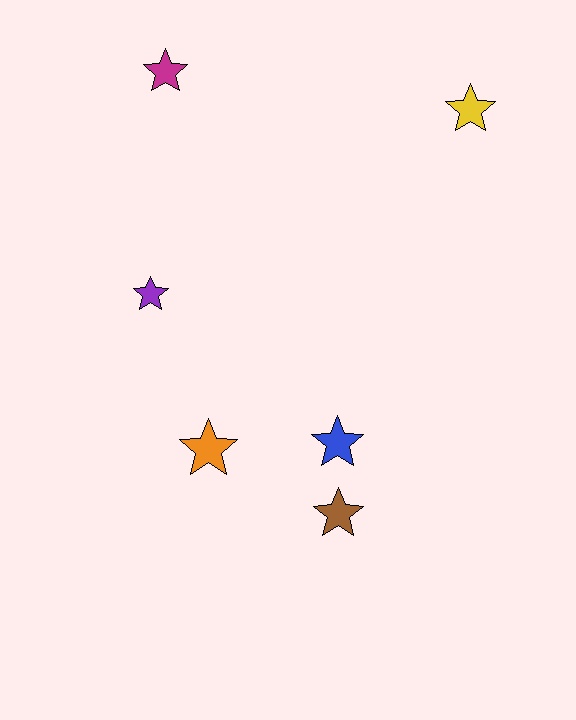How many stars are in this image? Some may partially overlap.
There are 6 stars.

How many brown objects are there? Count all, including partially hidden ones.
There is 1 brown object.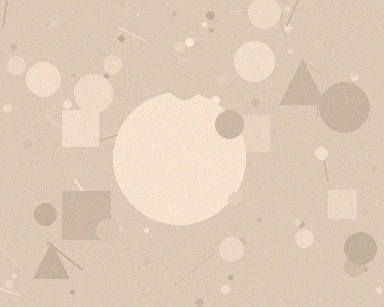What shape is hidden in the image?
A circle is hidden in the image.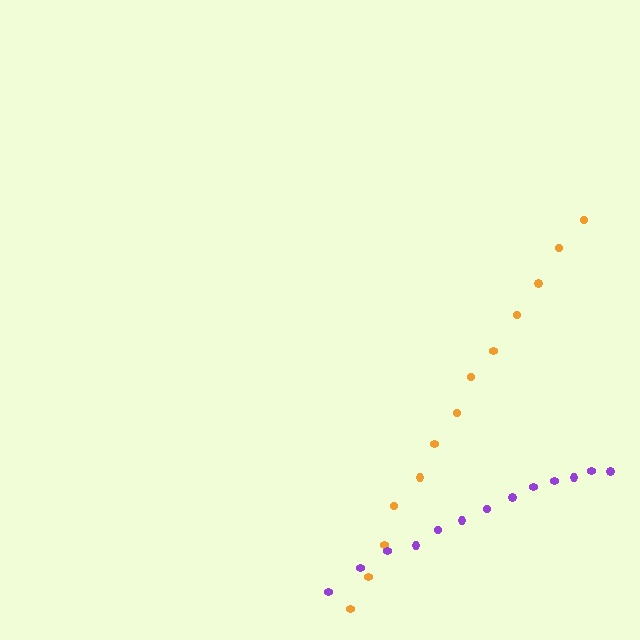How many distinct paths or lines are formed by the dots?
There are 2 distinct paths.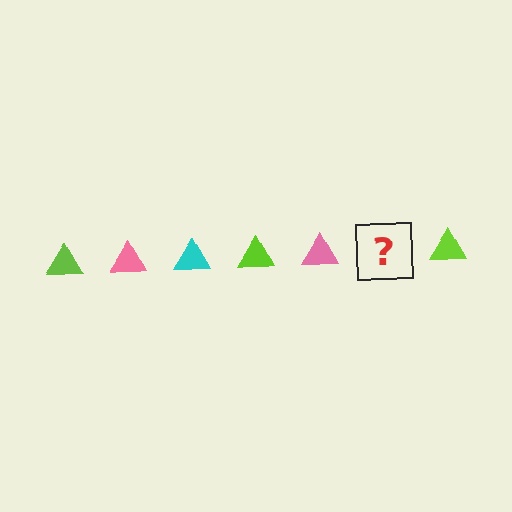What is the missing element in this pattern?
The missing element is a cyan triangle.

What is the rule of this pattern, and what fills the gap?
The rule is that the pattern cycles through lime, pink, cyan triangles. The gap should be filled with a cyan triangle.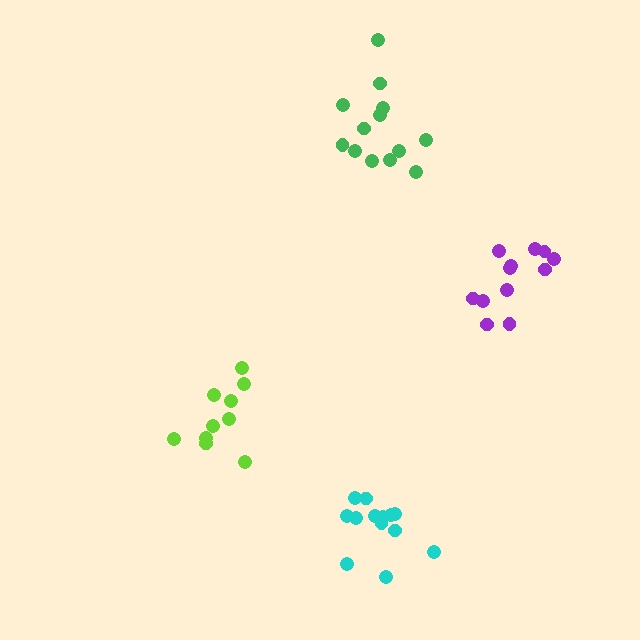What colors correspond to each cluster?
The clusters are colored: lime, green, cyan, purple.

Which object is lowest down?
The cyan cluster is bottommost.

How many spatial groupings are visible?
There are 4 spatial groupings.